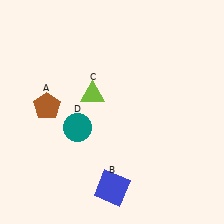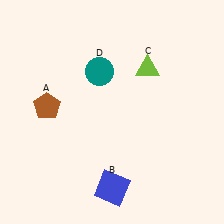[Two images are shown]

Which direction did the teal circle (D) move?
The teal circle (D) moved up.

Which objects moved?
The objects that moved are: the lime triangle (C), the teal circle (D).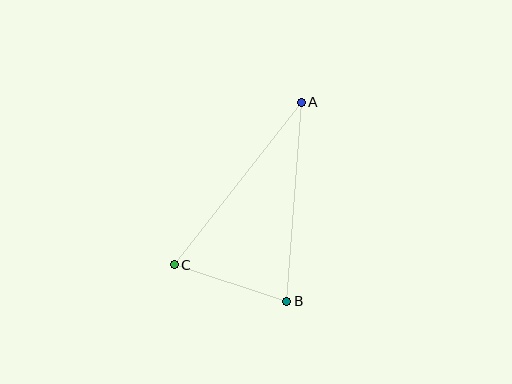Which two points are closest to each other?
Points B and C are closest to each other.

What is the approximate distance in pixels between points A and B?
The distance between A and B is approximately 200 pixels.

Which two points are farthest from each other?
Points A and C are farthest from each other.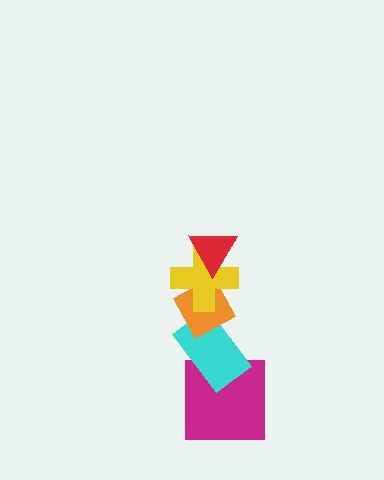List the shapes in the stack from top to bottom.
From top to bottom: the red triangle, the yellow cross, the orange diamond, the cyan rectangle, the magenta square.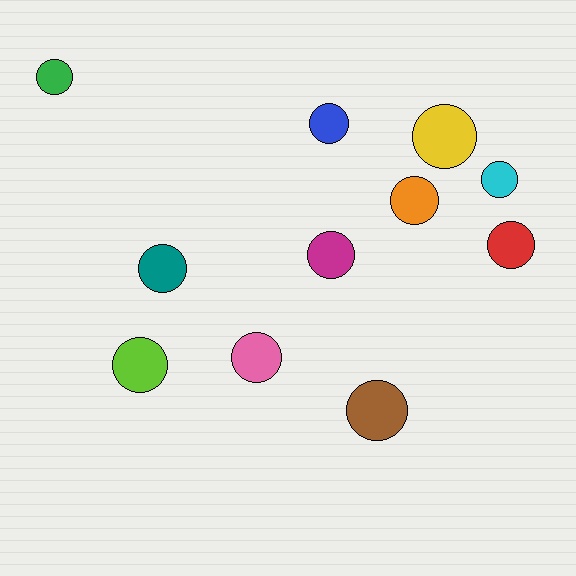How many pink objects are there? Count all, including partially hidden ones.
There is 1 pink object.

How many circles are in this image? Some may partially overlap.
There are 11 circles.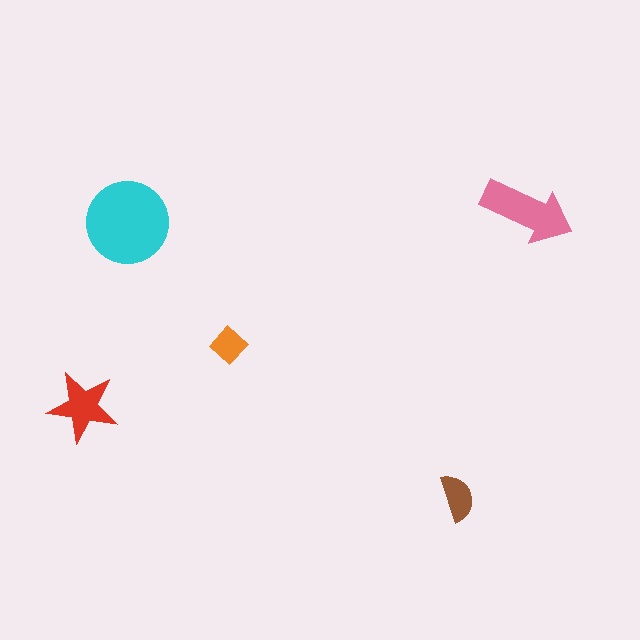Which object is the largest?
The cyan circle.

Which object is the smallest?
The orange diamond.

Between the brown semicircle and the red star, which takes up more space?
The red star.